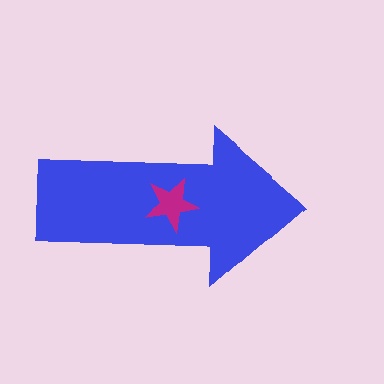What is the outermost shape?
The blue arrow.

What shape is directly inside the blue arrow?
The magenta star.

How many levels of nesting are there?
2.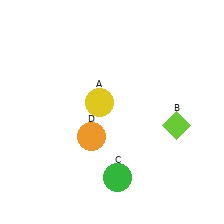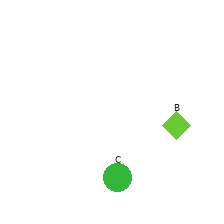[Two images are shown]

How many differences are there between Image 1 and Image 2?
There are 2 differences between the two images.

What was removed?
The orange circle (D), the yellow circle (A) were removed in Image 2.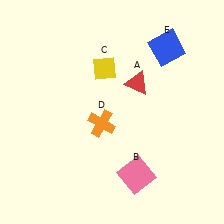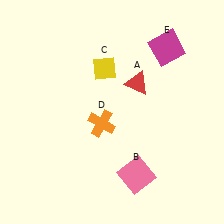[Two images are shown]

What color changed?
The square (E) changed from blue in Image 1 to magenta in Image 2.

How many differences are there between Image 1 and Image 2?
There is 1 difference between the two images.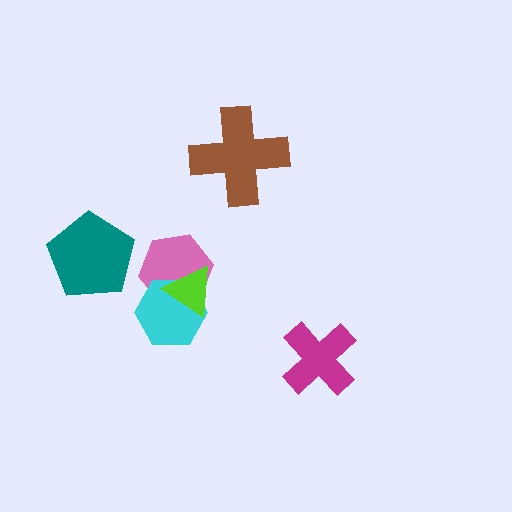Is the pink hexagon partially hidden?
Yes, it is partially covered by another shape.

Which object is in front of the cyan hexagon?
The lime triangle is in front of the cyan hexagon.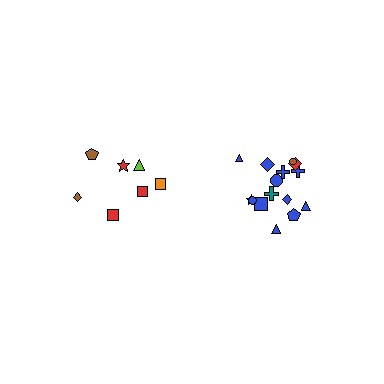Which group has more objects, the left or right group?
The right group.